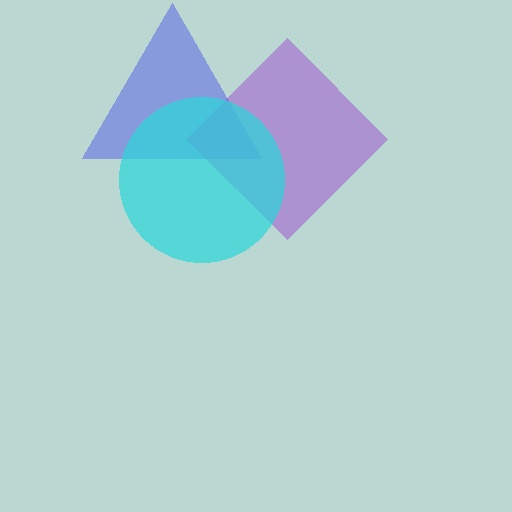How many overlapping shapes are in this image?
There are 3 overlapping shapes in the image.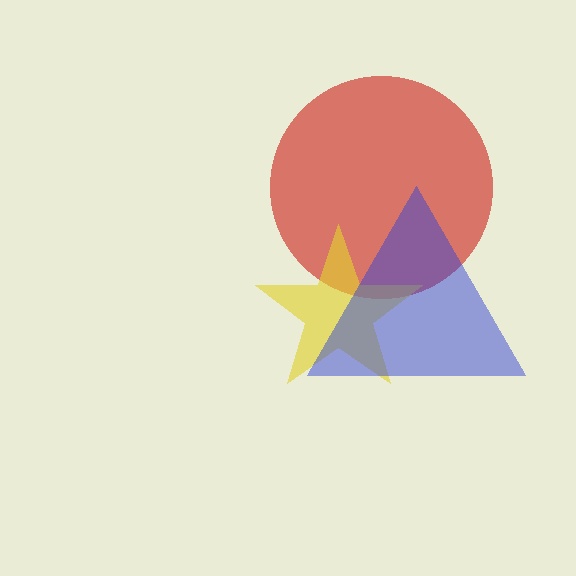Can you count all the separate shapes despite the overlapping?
Yes, there are 3 separate shapes.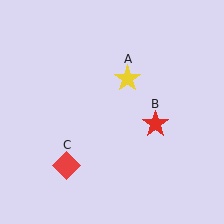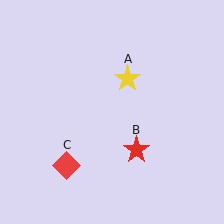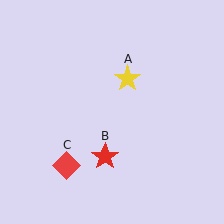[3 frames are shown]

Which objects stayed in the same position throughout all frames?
Yellow star (object A) and red diamond (object C) remained stationary.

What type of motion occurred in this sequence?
The red star (object B) rotated clockwise around the center of the scene.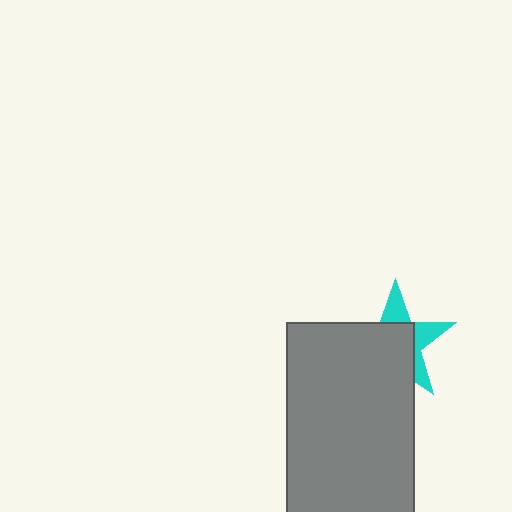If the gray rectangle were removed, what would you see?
You would see the complete cyan star.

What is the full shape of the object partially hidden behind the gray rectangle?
The partially hidden object is a cyan star.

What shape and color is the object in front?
The object in front is a gray rectangle.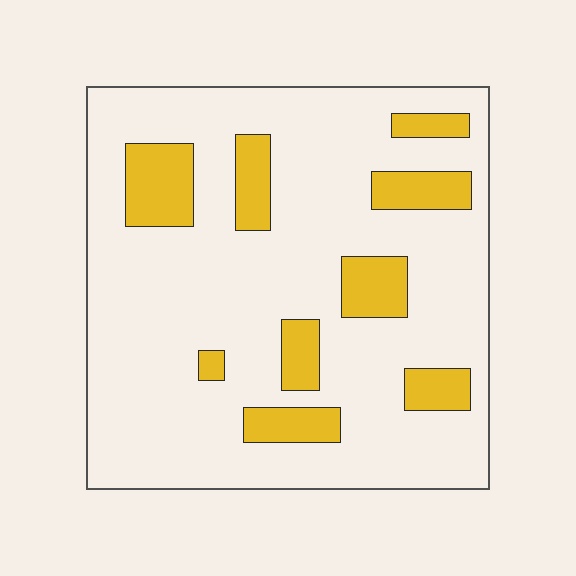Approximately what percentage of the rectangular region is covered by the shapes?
Approximately 20%.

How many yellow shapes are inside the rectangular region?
9.